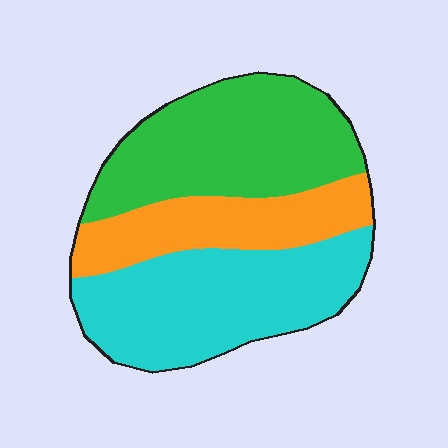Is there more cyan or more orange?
Cyan.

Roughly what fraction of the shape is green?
Green takes up between a quarter and a half of the shape.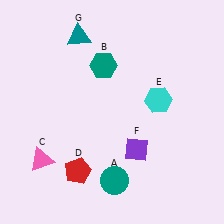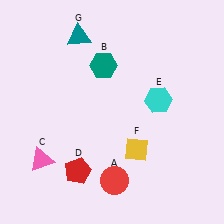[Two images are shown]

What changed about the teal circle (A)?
In Image 1, A is teal. In Image 2, it changed to red.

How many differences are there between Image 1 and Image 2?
There are 2 differences between the two images.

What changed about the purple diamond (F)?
In Image 1, F is purple. In Image 2, it changed to yellow.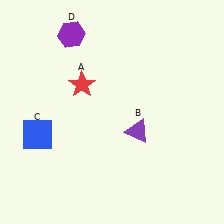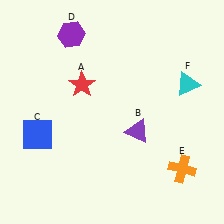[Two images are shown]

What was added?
An orange cross (E), a cyan triangle (F) were added in Image 2.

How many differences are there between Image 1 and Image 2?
There are 2 differences between the two images.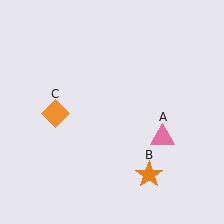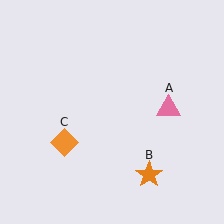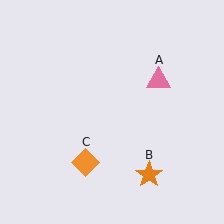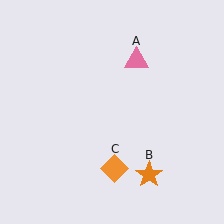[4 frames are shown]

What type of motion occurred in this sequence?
The pink triangle (object A), orange diamond (object C) rotated counterclockwise around the center of the scene.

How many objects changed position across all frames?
2 objects changed position: pink triangle (object A), orange diamond (object C).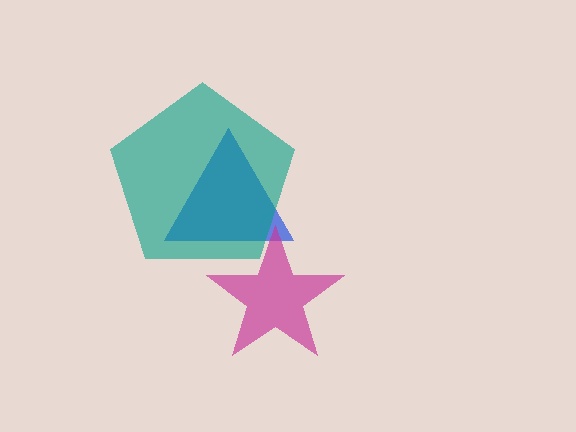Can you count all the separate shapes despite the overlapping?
Yes, there are 3 separate shapes.